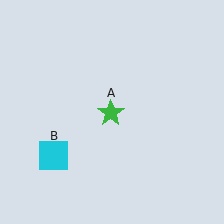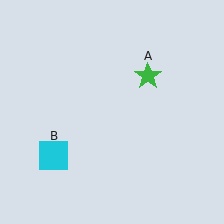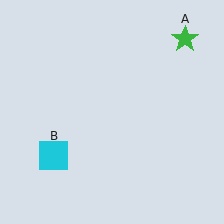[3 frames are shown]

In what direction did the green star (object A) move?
The green star (object A) moved up and to the right.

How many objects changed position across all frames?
1 object changed position: green star (object A).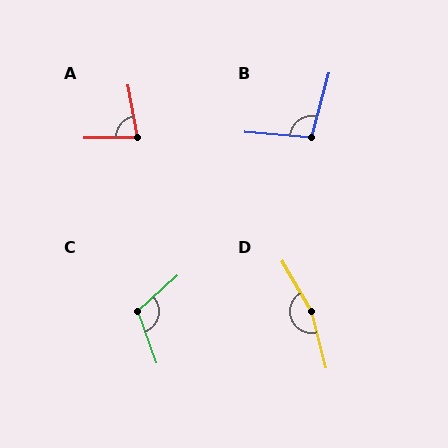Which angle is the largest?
D, at approximately 164 degrees.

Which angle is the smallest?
A, at approximately 80 degrees.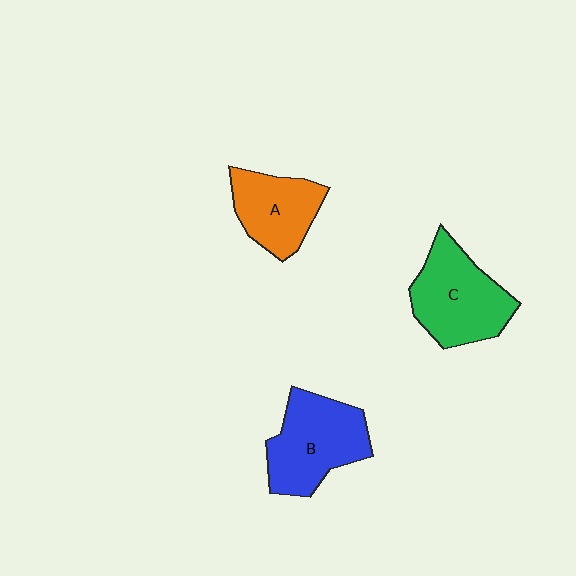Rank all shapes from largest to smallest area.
From largest to smallest: C (green), B (blue), A (orange).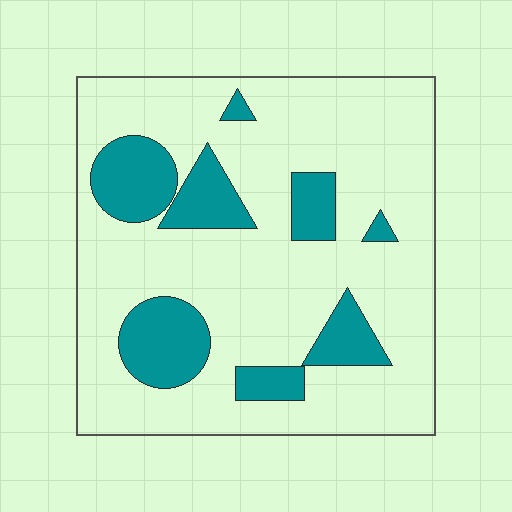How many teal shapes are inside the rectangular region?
8.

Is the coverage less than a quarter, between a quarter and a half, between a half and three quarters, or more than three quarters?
Less than a quarter.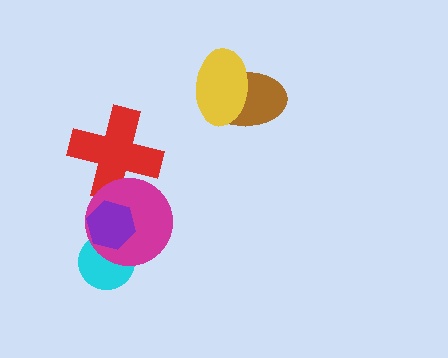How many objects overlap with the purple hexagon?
2 objects overlap with the purple hexagon.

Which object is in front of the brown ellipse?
The yellow ellipse is in front of the brown ellipse.